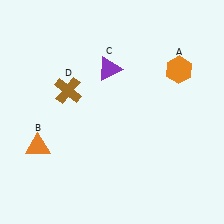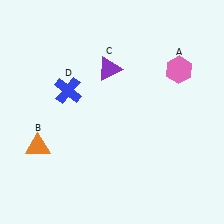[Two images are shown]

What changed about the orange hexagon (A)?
In Image 1, A is orange. In Image 2, it changed to pink.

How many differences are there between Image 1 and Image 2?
There are 2 differences between the two images.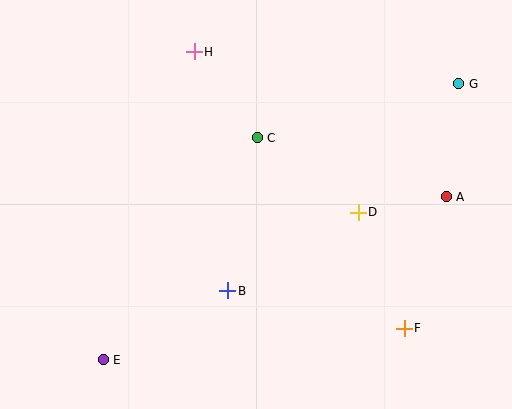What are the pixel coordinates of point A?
Point A is at (446, 197).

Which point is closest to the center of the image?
Point C at (257, 138) is closest to the center.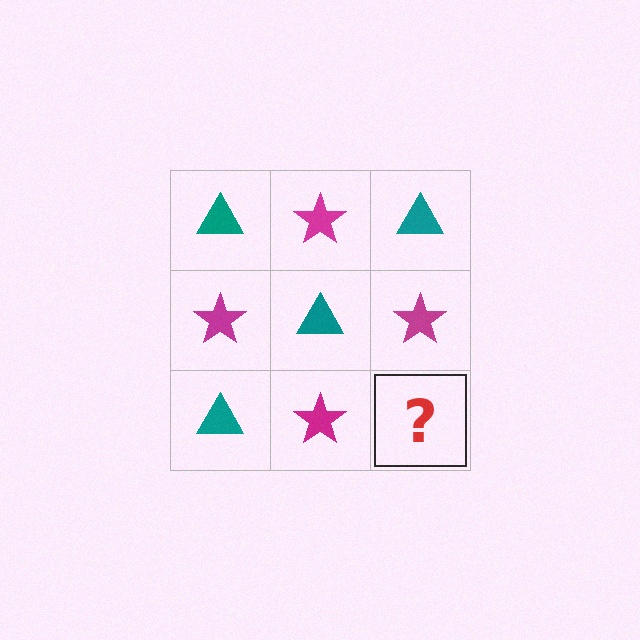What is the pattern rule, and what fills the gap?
The rule is that it alternates teal triangle and magenta star in a checkerboard pattern. The gap should be filled with a teal triangle.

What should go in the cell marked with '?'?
The missing cell should contain a teal triangle.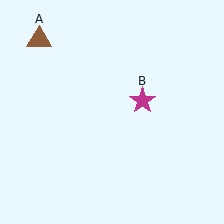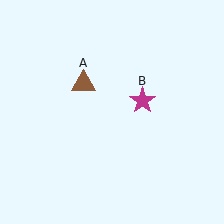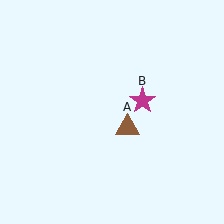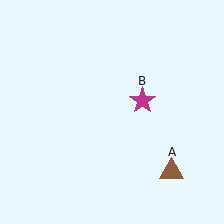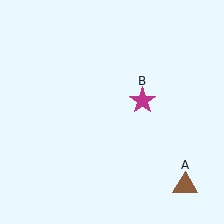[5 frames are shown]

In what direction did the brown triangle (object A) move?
The brown triangle (object A) moved down and to the right.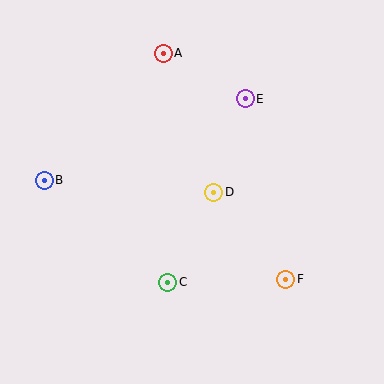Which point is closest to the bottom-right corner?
Point F is closest to the bottom-right corner.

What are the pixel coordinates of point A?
Point A is at (163, 53).